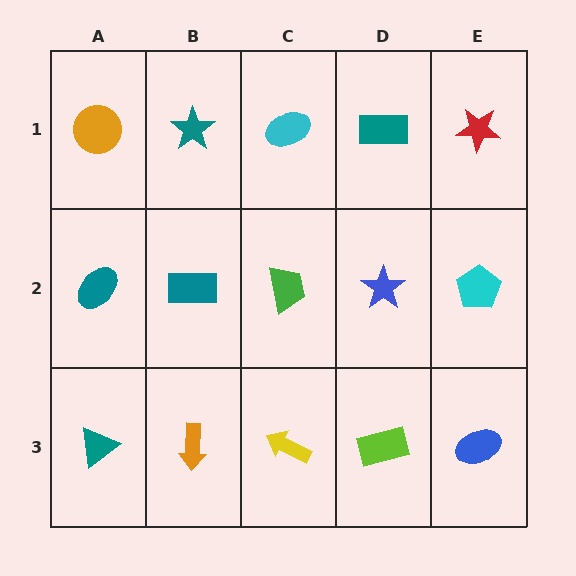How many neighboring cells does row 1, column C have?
3.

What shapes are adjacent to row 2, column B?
A teal star (row 1, column B), an orange arrow (row 3, column B), a teal ellipse (row 2, column A), a green trapezoid (row 2, column C).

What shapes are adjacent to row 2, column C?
A cyan ellipse (row 1, column C), a yellow arrow (row 3, column C), a teal rectangle (row 2, column B), a blue star (row 2, column D).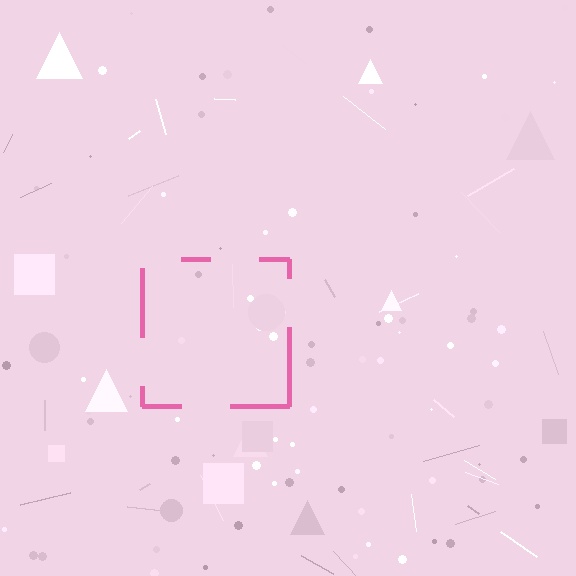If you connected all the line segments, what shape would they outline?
They would outline a square.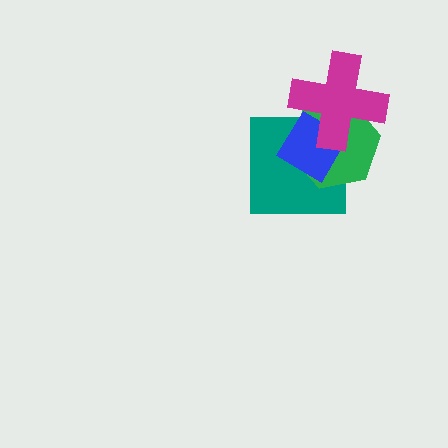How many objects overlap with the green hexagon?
3 objects overlap with the green hexagon.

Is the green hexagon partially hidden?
Yes, it is partially covered by another shape.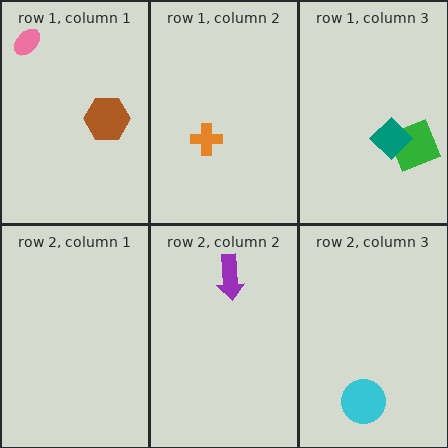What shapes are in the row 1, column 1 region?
The brown hexagon, the pink ellipse.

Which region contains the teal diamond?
The row 1, column 3 region.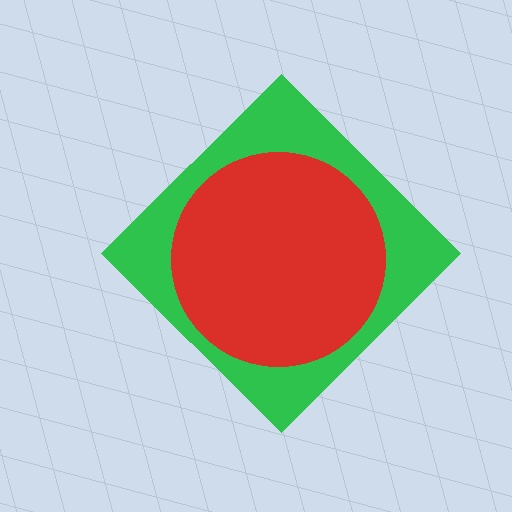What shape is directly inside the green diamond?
The red circle.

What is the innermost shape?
The red circle.